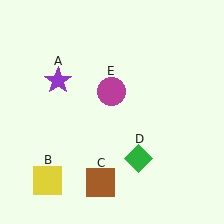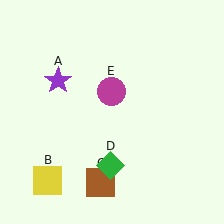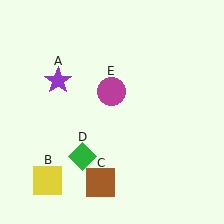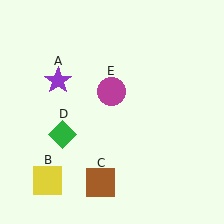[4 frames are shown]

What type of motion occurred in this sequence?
The green diamond (object D) rotated clockwise around the center of the scene.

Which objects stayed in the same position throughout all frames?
Purple star (object A) and yellow square (object B) and brown square (object C) and magenta circle (object E) remained stationary.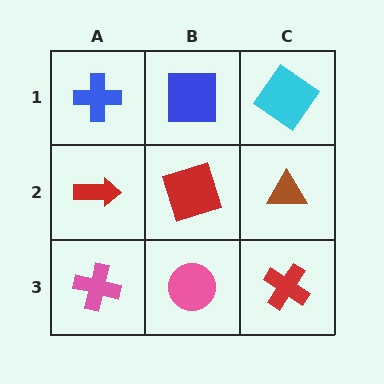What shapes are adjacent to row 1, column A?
A red arrow (row 2, column A), a blue square (row 1, column B).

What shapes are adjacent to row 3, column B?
A red square (row 2, column B), a pink cross (row 3, column A), a red cross (row 3, column C).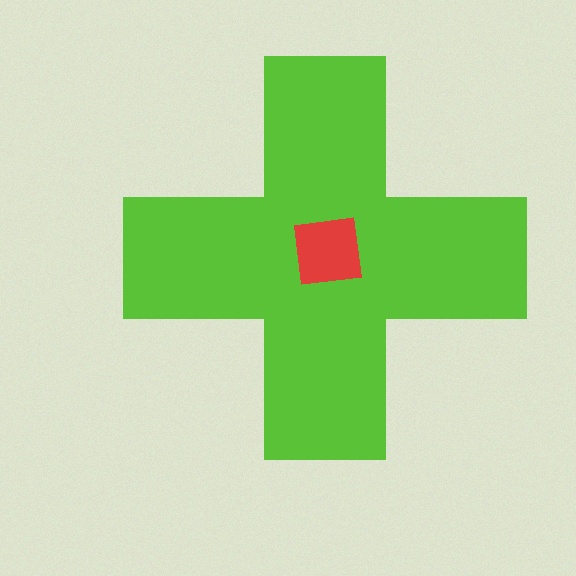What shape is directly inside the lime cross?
The red square.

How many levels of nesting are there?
2.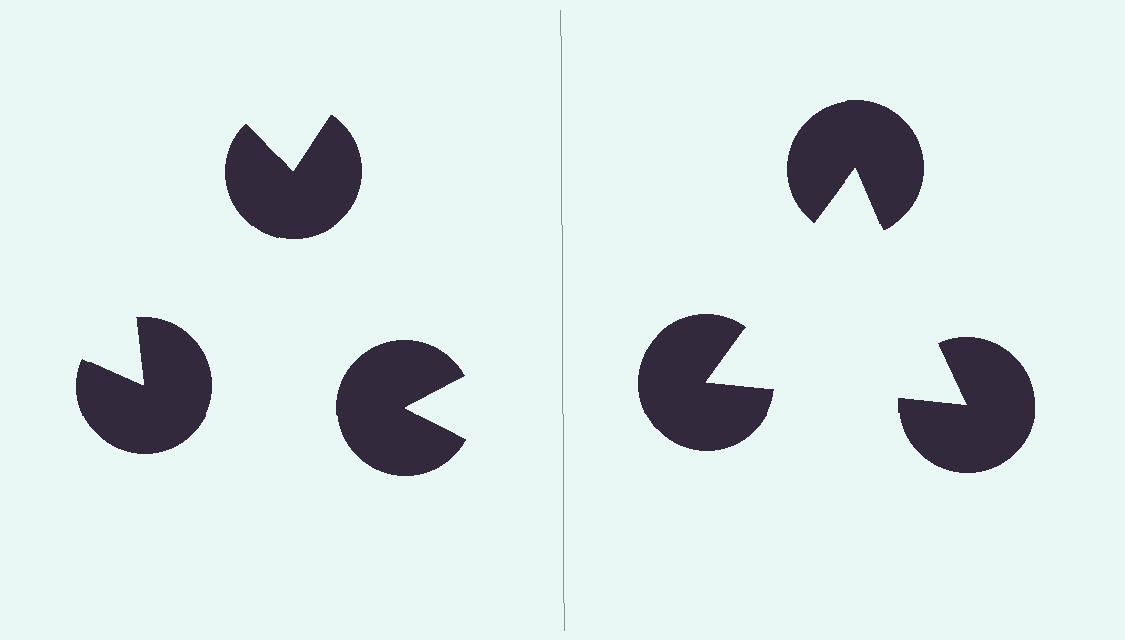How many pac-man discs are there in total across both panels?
6 — 3 on each side.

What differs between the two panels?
The pac-man discs are positioned identically on both sides; only the wedge orientations differ. On the right they align to a triangle; on the left they are misaligned.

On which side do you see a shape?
An illusory triangle appears on the right side. On the left side the wedge cuts are rotated, so no coherent shape forms.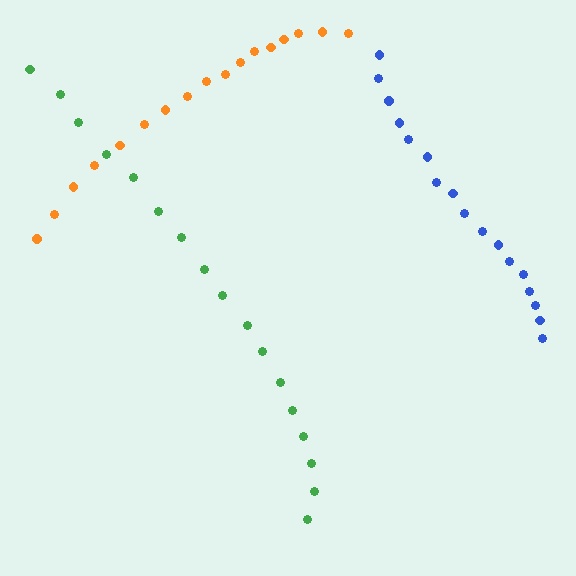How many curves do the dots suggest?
There are 3 distinct paths.